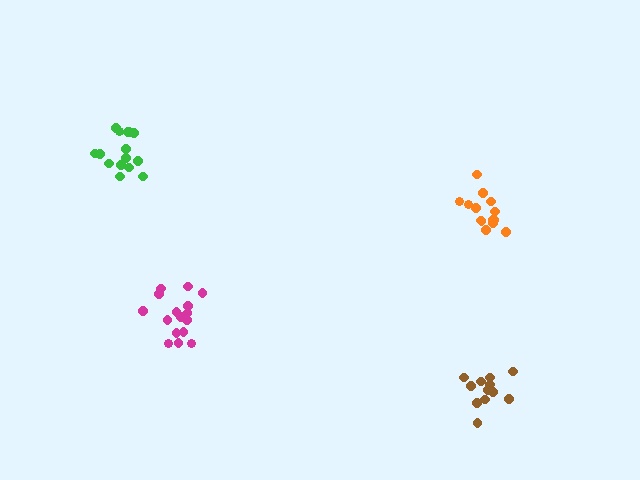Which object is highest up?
The green cluster is topmost.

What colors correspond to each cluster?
The clusters are colored: magenta, green, orange, brown.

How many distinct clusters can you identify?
There are 4 distinct clusters.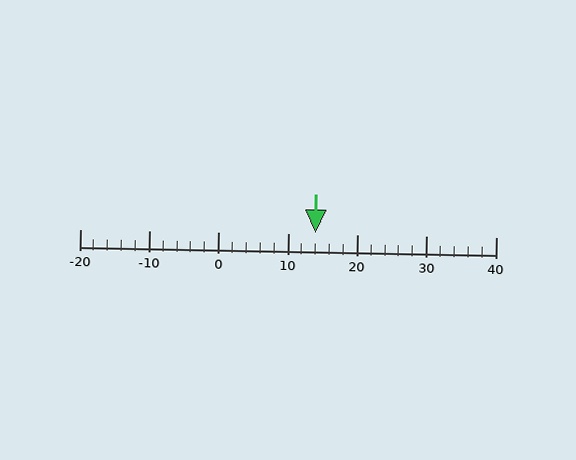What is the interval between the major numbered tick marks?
The major tick marks are spaced 10 units apart.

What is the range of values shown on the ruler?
The ruler shows values from -20 to 40.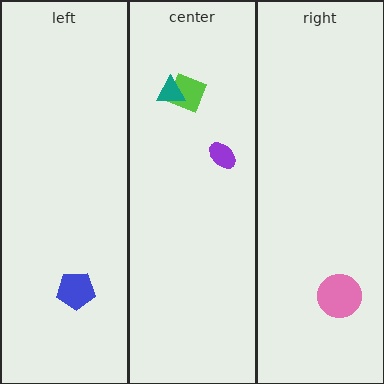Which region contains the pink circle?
The right region.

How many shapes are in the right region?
1.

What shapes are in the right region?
The pink circle.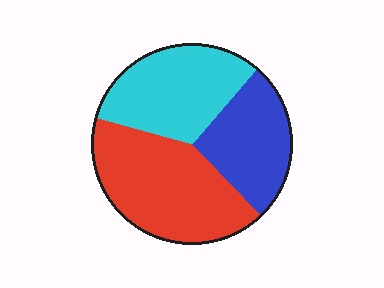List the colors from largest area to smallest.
From largest to smallest: red, cyan, blue.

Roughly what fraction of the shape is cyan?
Cyan covers about 30% of the shape.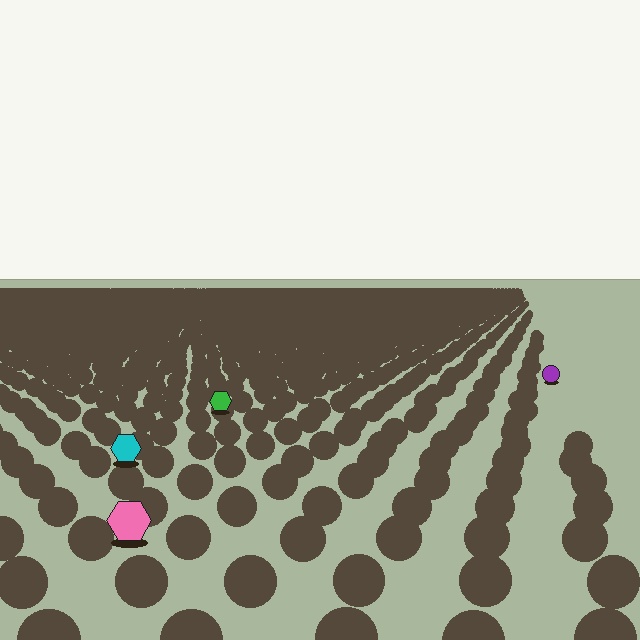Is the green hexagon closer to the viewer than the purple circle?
Yes. The green hexagon is closer — you can tell from the texture gradient: the ground texture is coarser near it.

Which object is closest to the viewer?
The pink hexagon is closest. The texture marks near it are larger and more spread out.